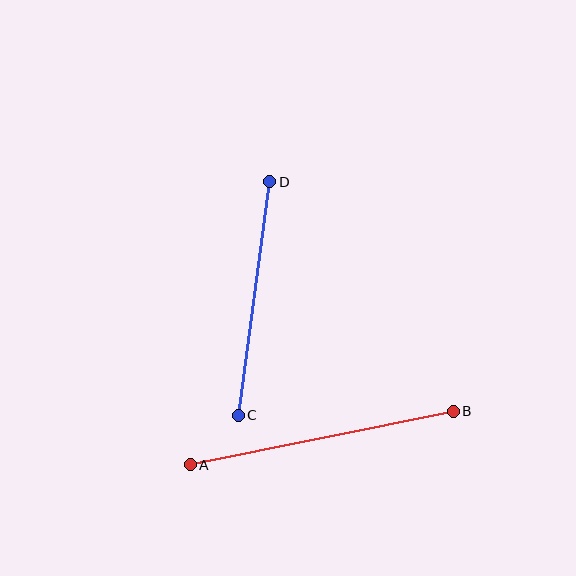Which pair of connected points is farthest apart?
Points A and B are farthest apart.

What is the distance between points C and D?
The distance is approximately 236 pixels.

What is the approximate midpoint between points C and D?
The midpoint is at approximately (254, 299) pixels.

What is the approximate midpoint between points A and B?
The midpoint is at approximately (322, 438) pixels.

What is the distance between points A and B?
The distance is approximately 269 pixels.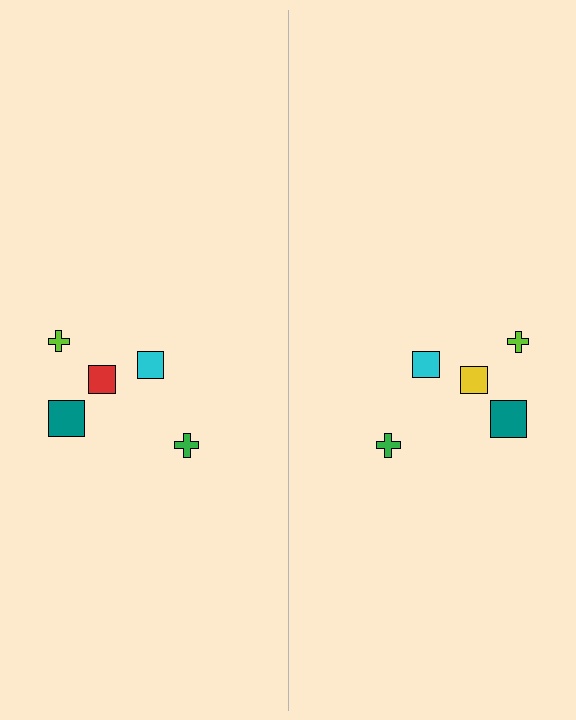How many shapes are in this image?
There are 10 shapes in this image.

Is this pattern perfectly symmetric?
No, the pattern is not perfectly symmetric. The yellow square on the right side breaks the symmetry — its mirror counterpart is red.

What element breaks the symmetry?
The yellow square on the right side breaks the symmetry — its mirror counterpart is red.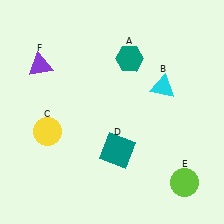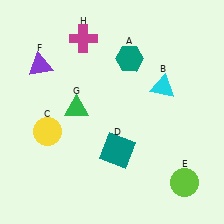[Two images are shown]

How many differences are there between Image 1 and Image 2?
There are 2 differences between the two images.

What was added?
A green triangle (G), a magenta cross (H) were added in Image 2.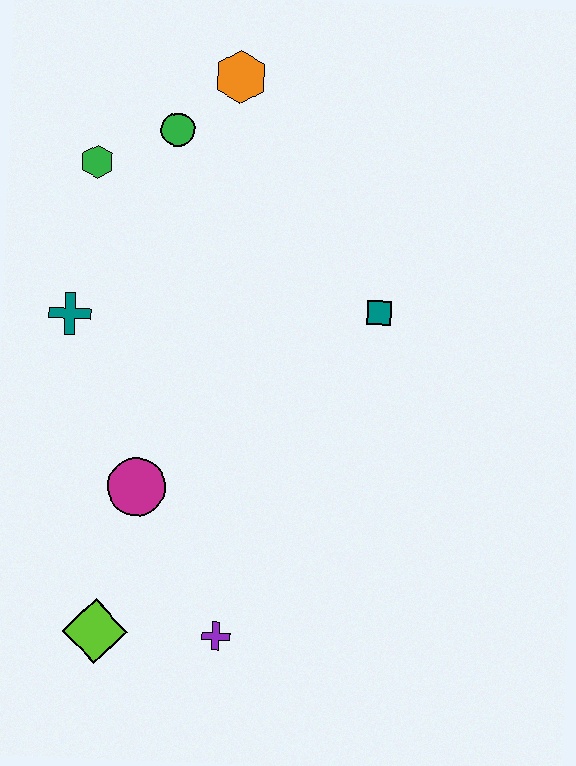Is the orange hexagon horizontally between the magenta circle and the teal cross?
No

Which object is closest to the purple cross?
The lime diamond is closest to the purple cross.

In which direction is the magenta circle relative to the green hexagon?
The magenta circle is below the green hexagon.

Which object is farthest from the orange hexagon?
The lime diamond is farthest from the orange hexagon.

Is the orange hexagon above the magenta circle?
Yes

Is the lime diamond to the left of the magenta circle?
Yes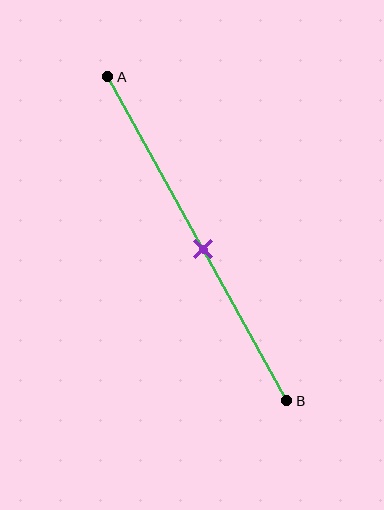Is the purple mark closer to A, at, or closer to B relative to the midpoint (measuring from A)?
The purple mark is closer to point B than the midpoint of segment AB.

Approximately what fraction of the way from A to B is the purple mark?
The purple mark is approximately 55% of the way from A to B.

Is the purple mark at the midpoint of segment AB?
No, the mark is at about 55% from A, not at the 50% midpoint.